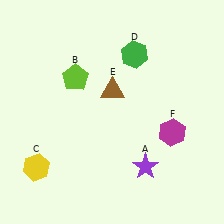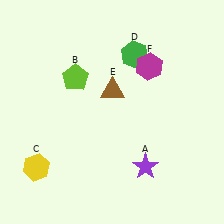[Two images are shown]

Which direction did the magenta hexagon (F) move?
The magenta hexagon (F) moved up.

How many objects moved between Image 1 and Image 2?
1 object moved between the two images.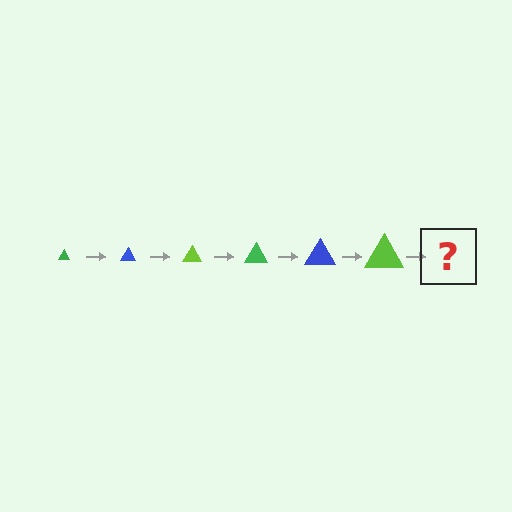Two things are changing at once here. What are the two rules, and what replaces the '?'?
The two rules are that the triangle grows larger each step and the color cycles through green, blue, and lime. The '?' should be a green triangle, larger than the previous one.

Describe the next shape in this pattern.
It should be a green triangle, larger than the previous one.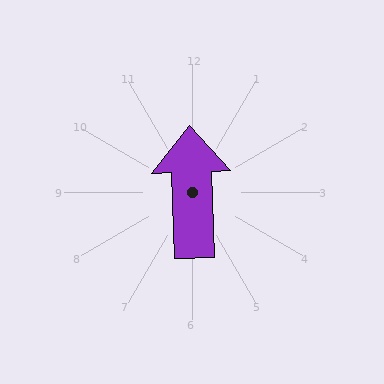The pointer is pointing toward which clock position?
Roughly 12 o'clock.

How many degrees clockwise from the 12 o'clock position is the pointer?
Approximately 358 degrees.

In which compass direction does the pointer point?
North.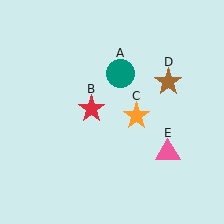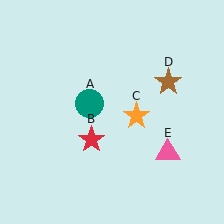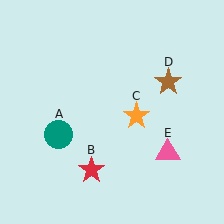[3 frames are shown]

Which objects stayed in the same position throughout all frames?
Orange star (object C) and brown star (object D) and pink triangle (object E) remained stationary.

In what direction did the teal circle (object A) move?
The teal circle (object A) moved down and to the left.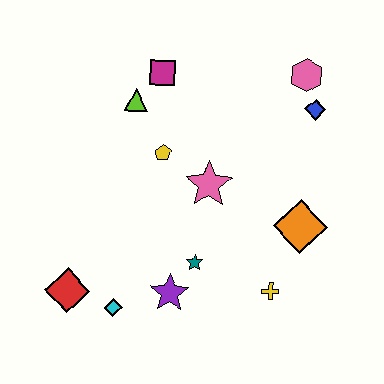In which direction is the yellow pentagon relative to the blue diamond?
The yellow pentagon is to the left of the blue diamond.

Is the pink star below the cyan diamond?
No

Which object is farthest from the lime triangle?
The yellow cross is farthest from the lime triangle.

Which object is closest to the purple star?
The teal star is closest to the purple star.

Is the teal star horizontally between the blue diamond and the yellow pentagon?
Yes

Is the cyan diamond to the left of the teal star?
Yes